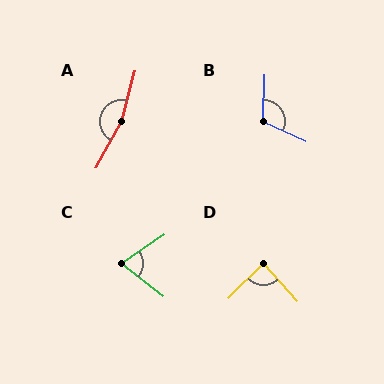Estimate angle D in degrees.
Approximately 87 degrees.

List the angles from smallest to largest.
C (73°), D (87°), B (113°), A (166°).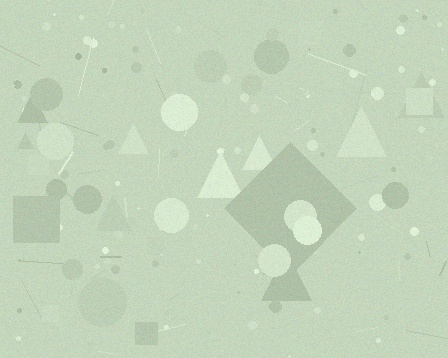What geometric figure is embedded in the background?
A diamond is embedded in the background.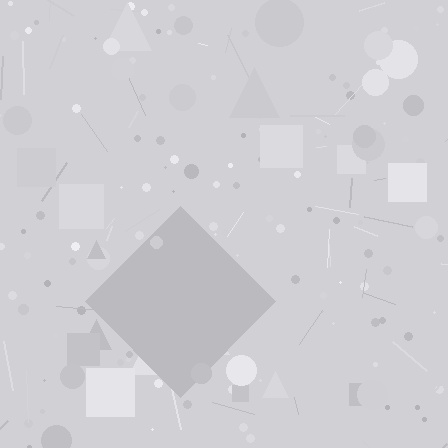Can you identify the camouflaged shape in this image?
The camouflaged shape is a diamond.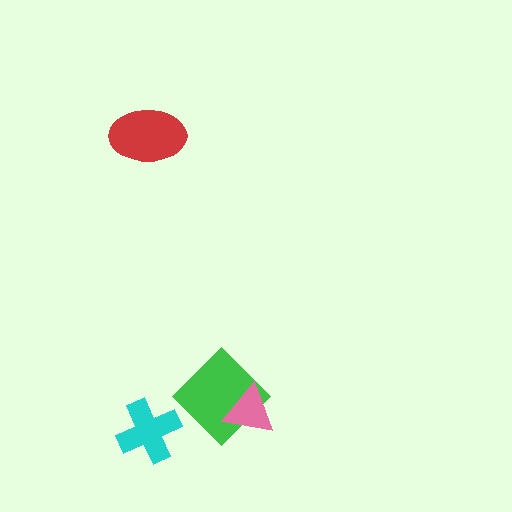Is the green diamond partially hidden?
Yes, it is partially covered by another shape.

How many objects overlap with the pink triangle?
1 object overlaps with the pink triangle.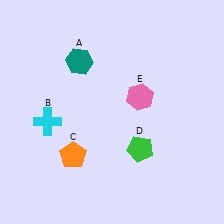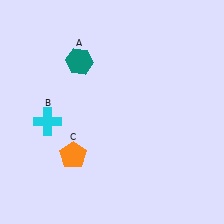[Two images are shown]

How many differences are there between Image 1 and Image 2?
There are 2 differences between the two images.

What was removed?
The pink hexagon (E), the green pentagon (D) were removed in Image 2.